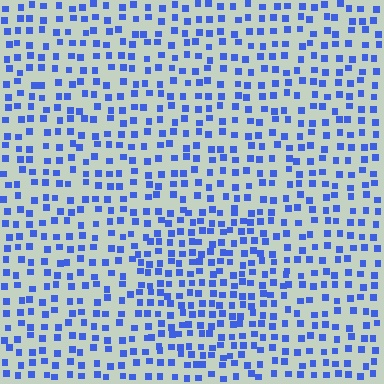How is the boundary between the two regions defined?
The boundary is defined by a change in element density (approximately 1.5x ratio). All elements are the same color, size, and shape.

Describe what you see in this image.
The image contains small blue elements arranged at two different densities. A circle-shaped region is visible where the elements are more densely packed than the surrounding area.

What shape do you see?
I see a circle.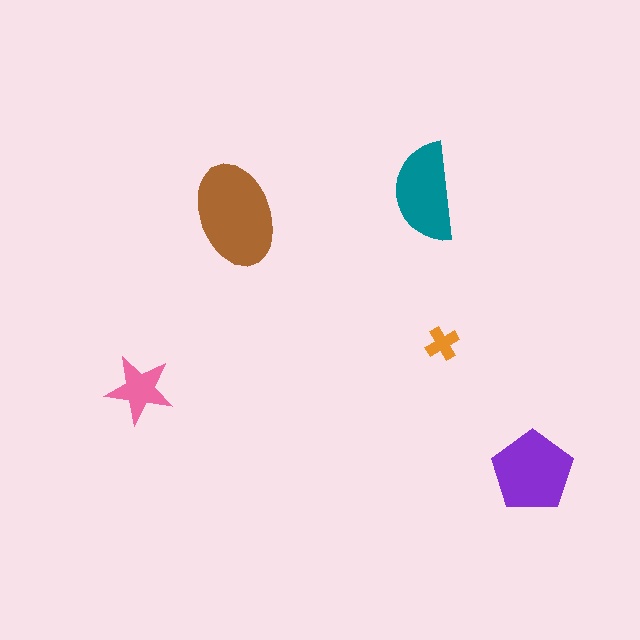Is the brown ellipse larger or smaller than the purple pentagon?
Larger.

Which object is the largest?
The brown ellipse.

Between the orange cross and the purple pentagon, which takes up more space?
The purple pentagon.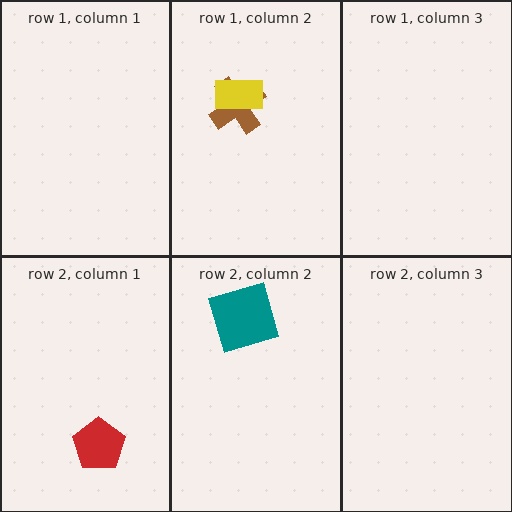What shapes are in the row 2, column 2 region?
The teal square.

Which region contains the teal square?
The row 2, column 2 region.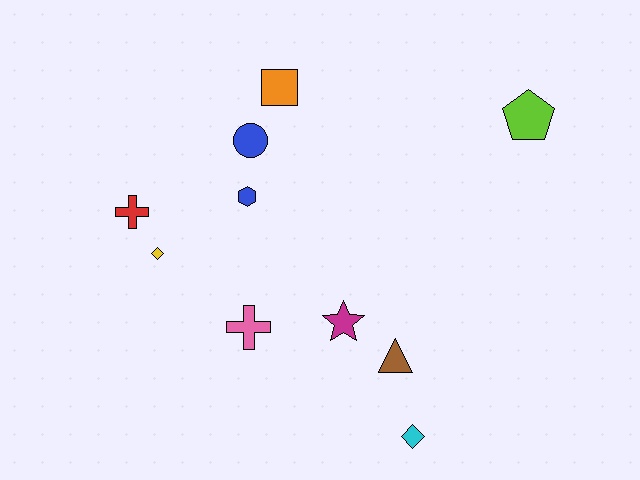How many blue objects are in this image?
There are 2 blue objects.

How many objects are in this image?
There are 10 objects.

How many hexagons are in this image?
There is 1 hexagon.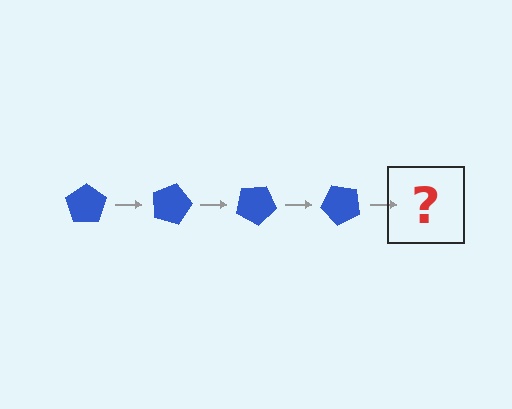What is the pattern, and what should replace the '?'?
The pattern is that the pentagon rotates 15 degrees each step. The '?' should be a blue pentagon rotated 60 degrees.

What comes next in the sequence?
The next element should be a blue pentagon rotated 60 degrees.